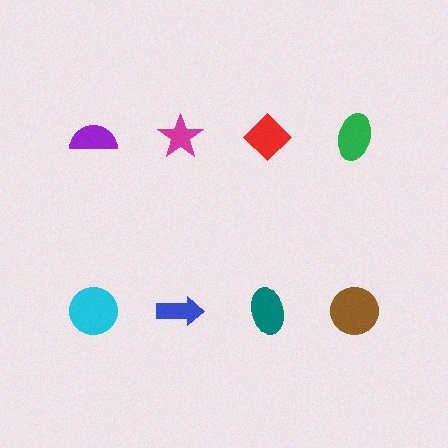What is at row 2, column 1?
A cyan circle.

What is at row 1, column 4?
A green ellipse.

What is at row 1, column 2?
A magenta star.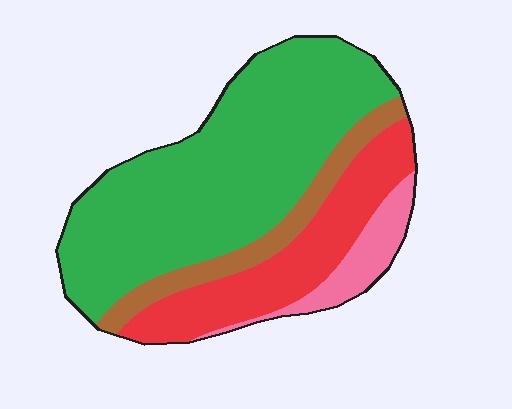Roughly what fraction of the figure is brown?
Brown covers around 10% of the figure.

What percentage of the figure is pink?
Pink takes up about one tenth (1/10) of the figure.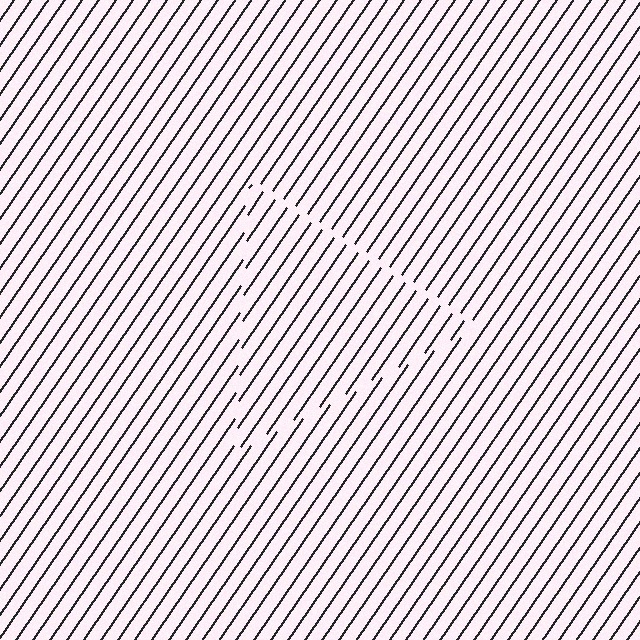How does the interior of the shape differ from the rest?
The interior of the shape contains the same grating, shifted by half a period — the contour is defined by the phase discontinuity where line-ends from the inner and outer gratings abut.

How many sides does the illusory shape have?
3 sides — the line-ends trace a triangle.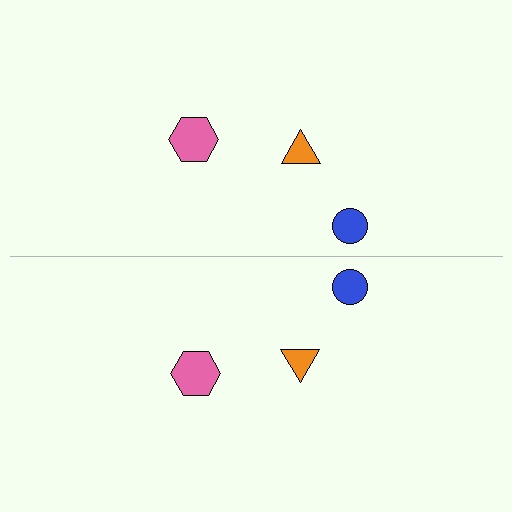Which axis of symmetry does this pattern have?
The pattern has a horizontal axis of symmetry running through the center of the image.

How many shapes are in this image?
There are 6 shapes in this image.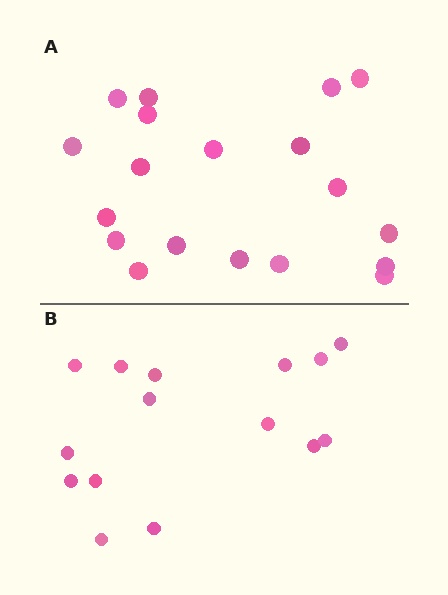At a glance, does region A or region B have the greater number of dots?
Region A (the top region) has more dots.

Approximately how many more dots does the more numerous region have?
Region A has about 4 more dots than region B.